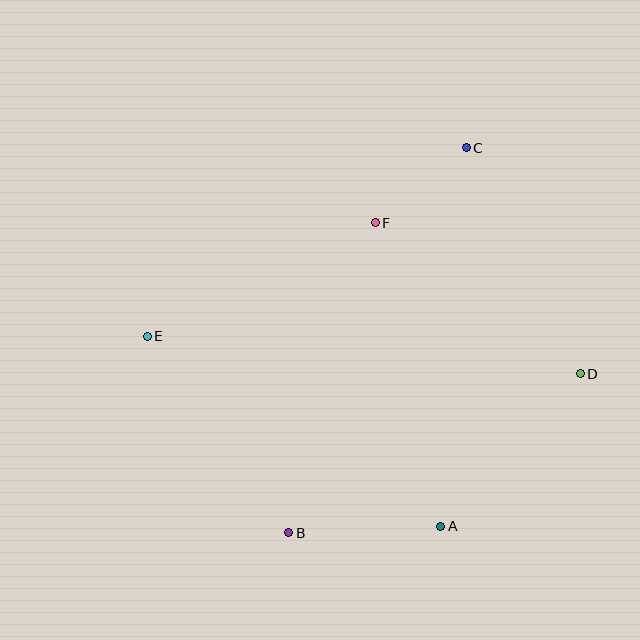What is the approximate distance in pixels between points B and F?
The distance between B and F is approximately 322 pixels.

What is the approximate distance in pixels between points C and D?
The distance between C and D is approximately 253 pixels.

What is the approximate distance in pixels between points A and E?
The distance between A and E is approximately 350 pixels.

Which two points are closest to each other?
Points C and F are closest to each other.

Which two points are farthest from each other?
Points D and E are farthest from each other.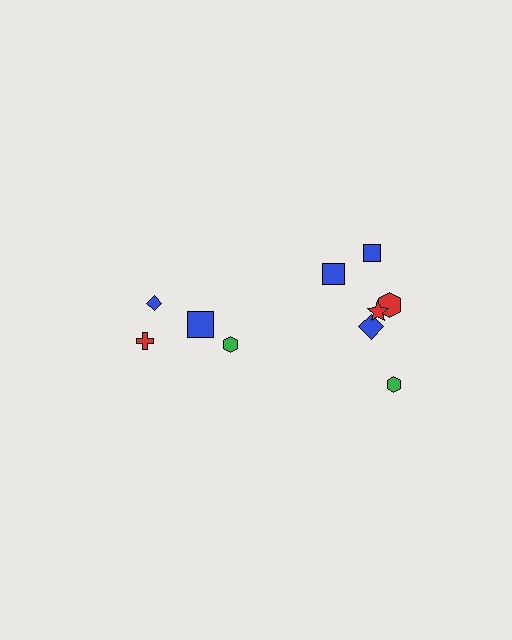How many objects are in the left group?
There are 4 objects.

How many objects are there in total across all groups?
There are 10 objects.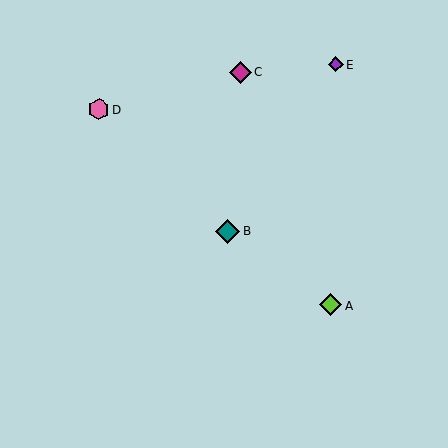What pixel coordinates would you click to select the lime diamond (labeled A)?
Click at (330, 305) to select the lime diamond A.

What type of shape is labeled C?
Shape C is a magenta diamond.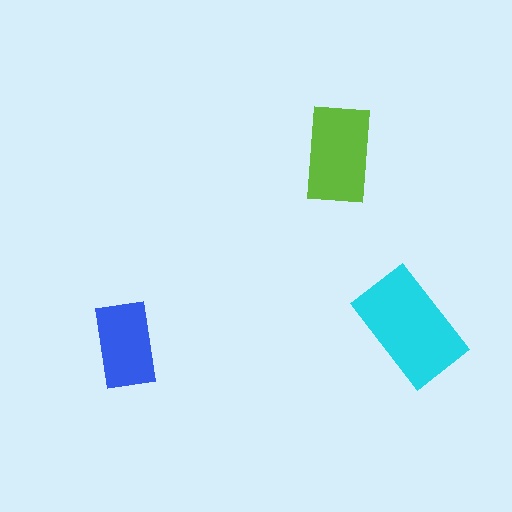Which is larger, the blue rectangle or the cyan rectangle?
The cyan one.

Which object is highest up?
The lime rectangle is topmost.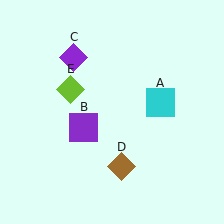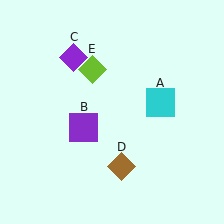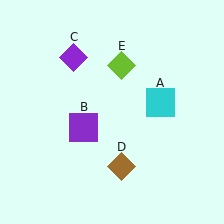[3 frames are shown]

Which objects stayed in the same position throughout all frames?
Cyan square (object A) and purple square (object B) and purple diamond (object C) and brown diamond (object D) remained stationary.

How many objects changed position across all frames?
1 object changed position: lime diamond (object E).